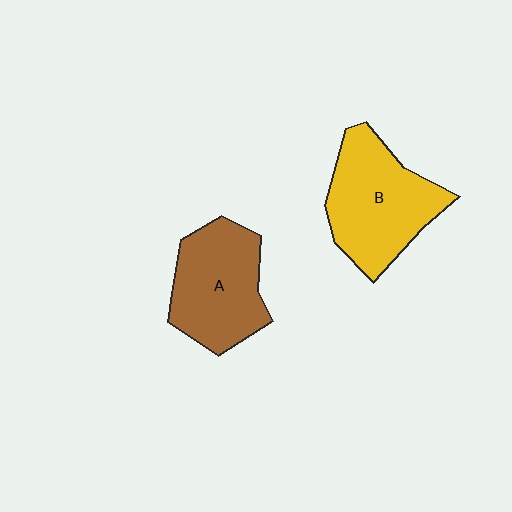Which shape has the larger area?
Shape B (yellow).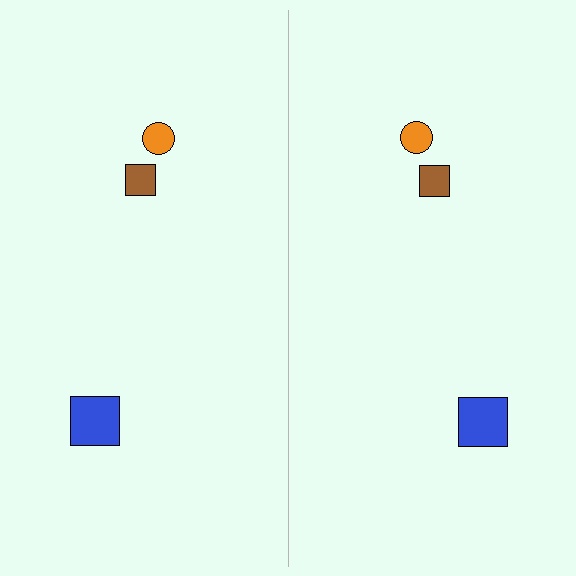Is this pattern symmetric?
Yes, this pattern has bilateral (reflection) symmetry.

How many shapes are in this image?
There are 6 shapes in this image.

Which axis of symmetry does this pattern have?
The pattern has a vertical axis of symmetry running through the center of the image.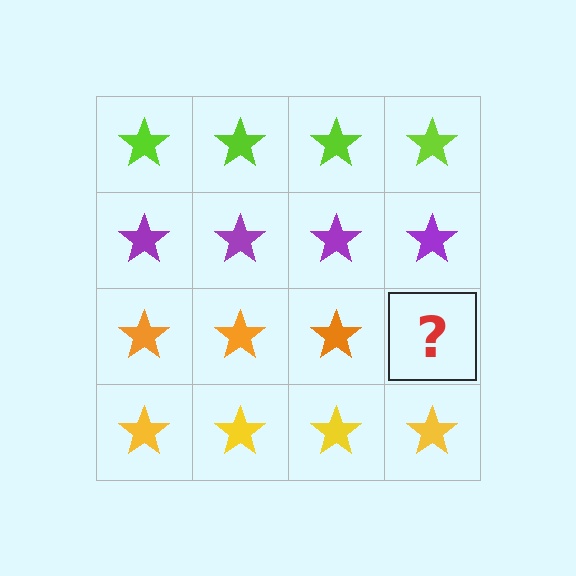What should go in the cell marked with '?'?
The missing cell should contain an orange star.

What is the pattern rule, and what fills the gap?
The rule is that each row has a consistent color. The gap should be filled with an orange star.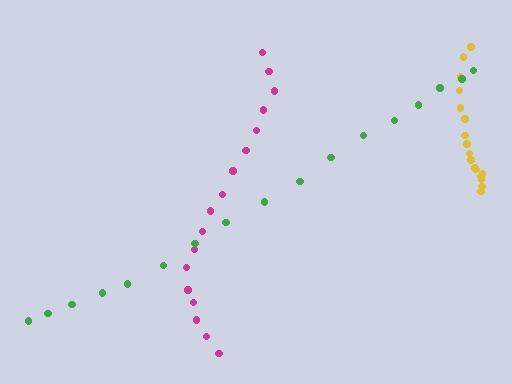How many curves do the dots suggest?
There are 3 distinct paths.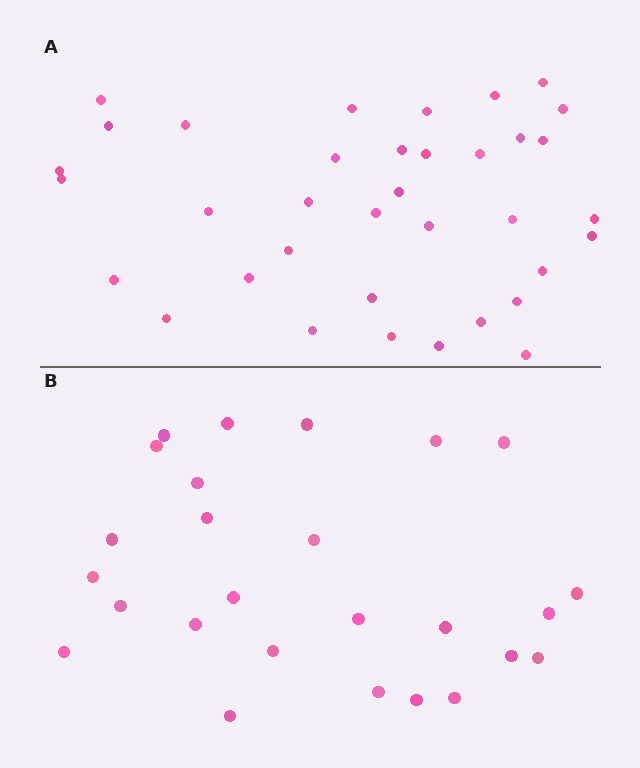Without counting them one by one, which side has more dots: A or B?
Region A (the top region) has more dots.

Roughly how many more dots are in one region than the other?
Region A has roughly 10 or so more dots than region B.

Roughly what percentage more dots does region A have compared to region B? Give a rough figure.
About 40% more.